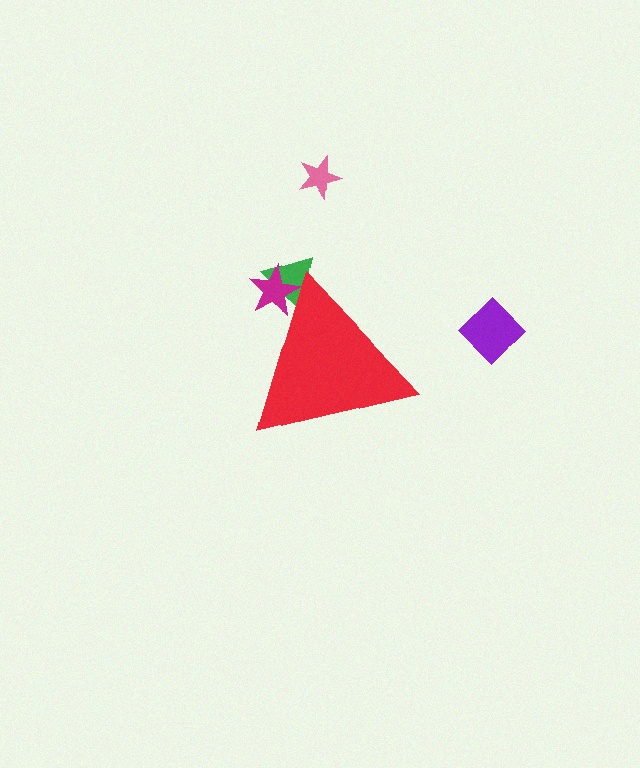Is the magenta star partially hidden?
Yes, the magenta star is partially hidden behind the red triangle.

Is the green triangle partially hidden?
Yes, the green triangle is partially hidden behind the red triangle.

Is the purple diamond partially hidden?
No, the purple diamond is fully visible.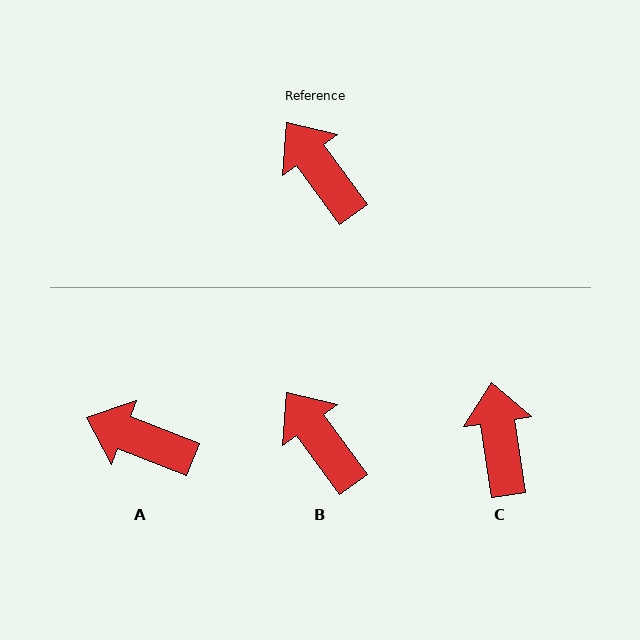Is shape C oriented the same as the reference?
No, it is off by about 28 degrees.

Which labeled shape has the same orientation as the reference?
B.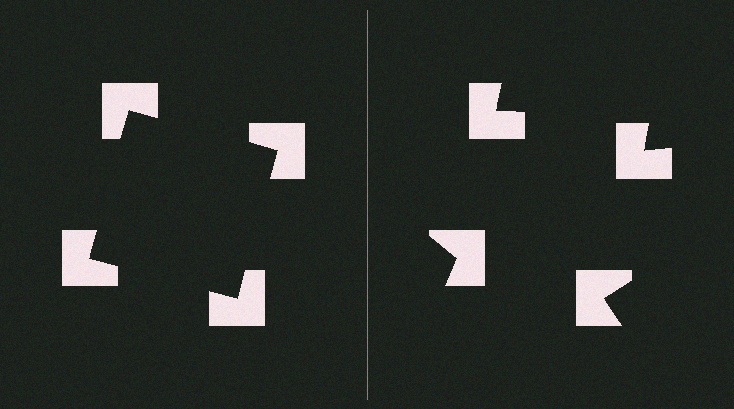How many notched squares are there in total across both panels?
8 — 4 on each side.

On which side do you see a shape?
An illusory square appears on the left side. On the right side the wedge cuts are rotated, so no coherent shape forms.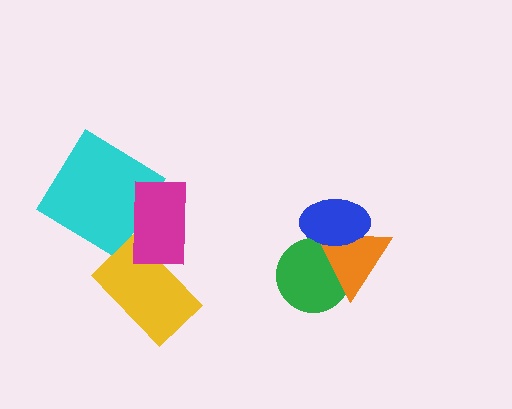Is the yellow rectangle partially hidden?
Yes, it is partially covered by another shape.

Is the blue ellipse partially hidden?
No, no other shape covers it.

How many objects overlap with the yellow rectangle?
1 object overlaps with the yellow rectangle.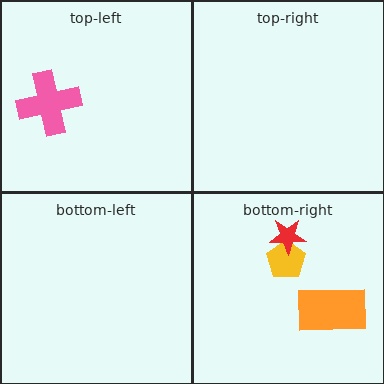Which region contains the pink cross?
The top-left region.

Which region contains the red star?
The bottom-right region.